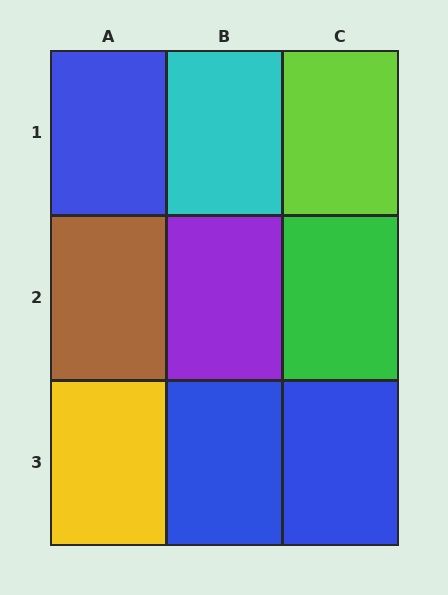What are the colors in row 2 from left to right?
Brown, purple, green.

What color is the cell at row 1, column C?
Lime.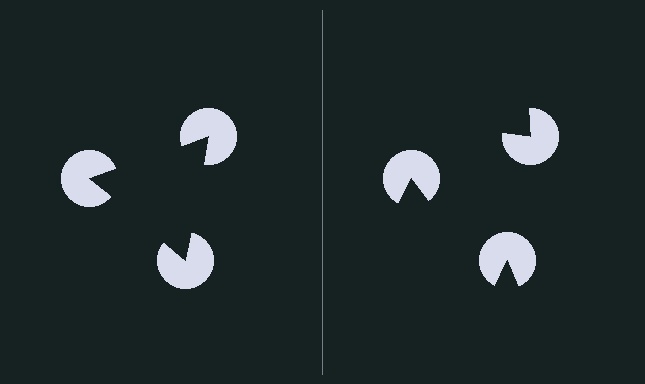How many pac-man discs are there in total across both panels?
6 — 3 on each side.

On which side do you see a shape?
An illusory triangle appears on the left side. On the right side the wedge cuts are rotated, so no coherent shape forms.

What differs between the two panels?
The pac-man discs are positioned identically on both sides; only the wedge orientations differ. On the left they align to a triangle; on the right they are misaligned.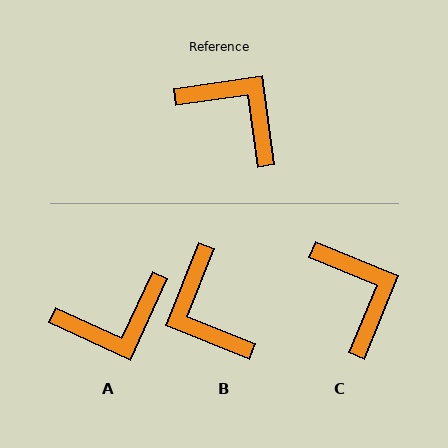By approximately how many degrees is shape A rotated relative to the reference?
Approximately 123 degrees clockwise.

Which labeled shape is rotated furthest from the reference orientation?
B, about 150 degrees away.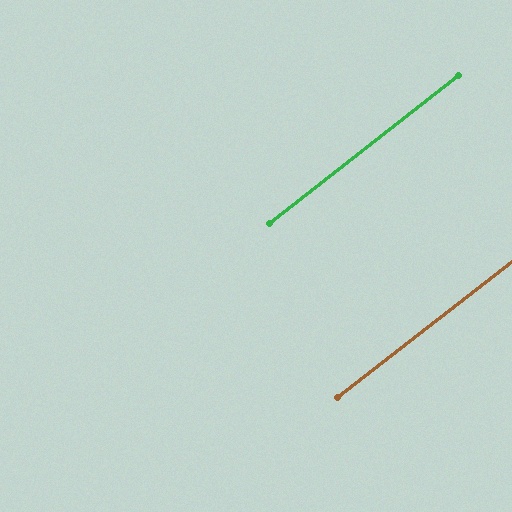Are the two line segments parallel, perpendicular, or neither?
Parallel — their directions differ by only 0.2°.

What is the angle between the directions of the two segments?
Approximately 0 degrees.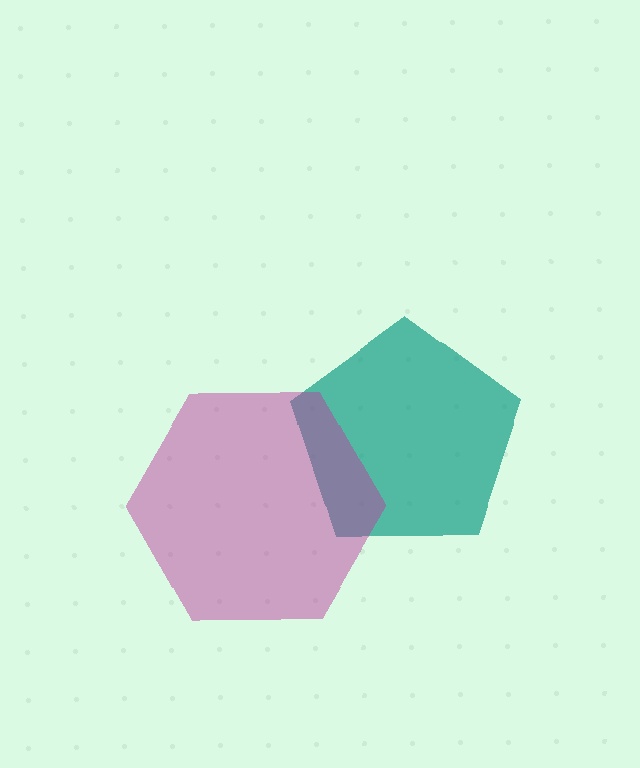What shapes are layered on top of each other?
The layered shapes are: a teal pentagon, a magenta hexagon.